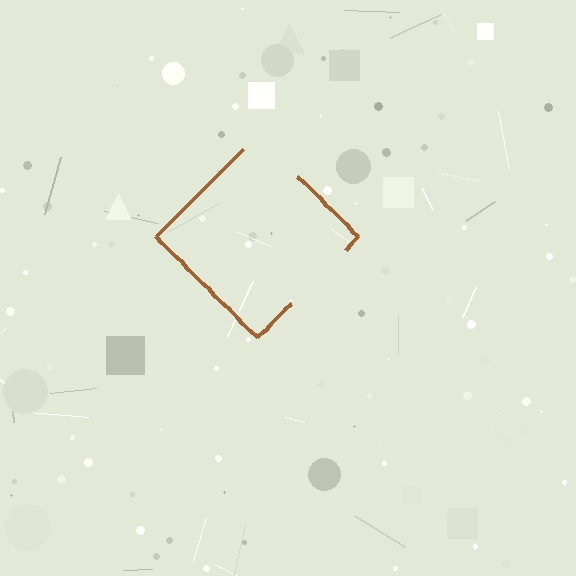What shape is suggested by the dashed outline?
The dashed outline suggests a diamond.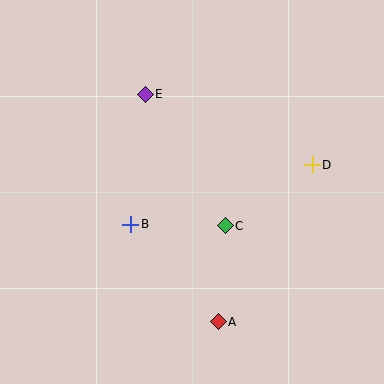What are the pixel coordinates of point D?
Point D is at (312, 165).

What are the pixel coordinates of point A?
Point A is at (218, 322).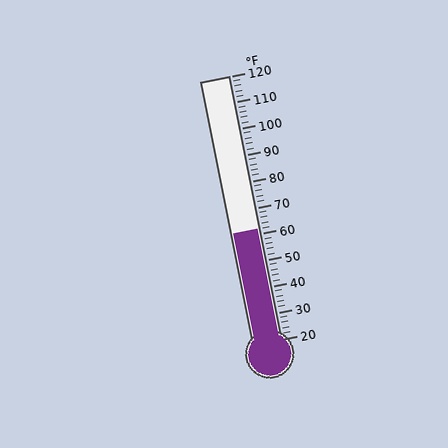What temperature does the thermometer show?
The thermometer shows approximately 62°F.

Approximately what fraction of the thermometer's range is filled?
The thermometer is filled to approximately 40% of its range.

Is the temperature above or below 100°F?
The temperature is below 100°F.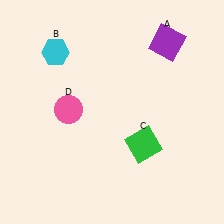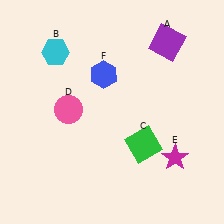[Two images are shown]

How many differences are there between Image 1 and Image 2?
There are 2 differences between the two images.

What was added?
A magenta star (E), a blue hexagon (F) were added in Image 2.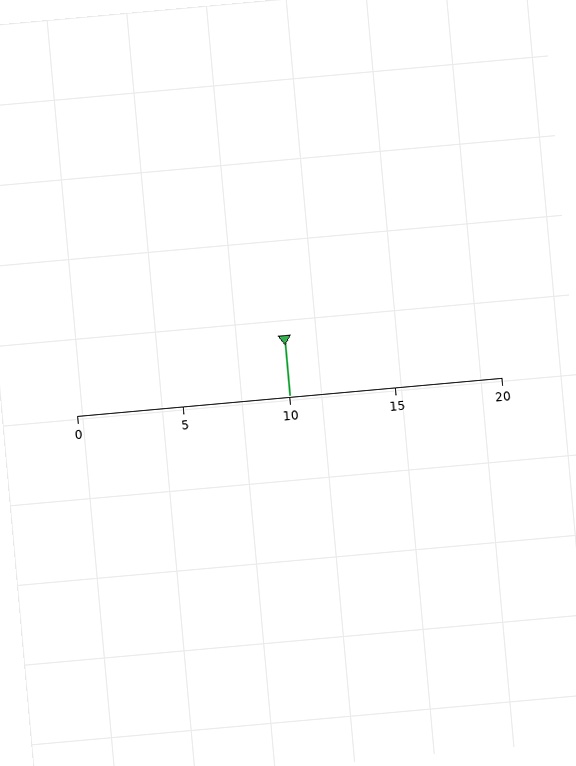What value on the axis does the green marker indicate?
The marker indicates approximately 10.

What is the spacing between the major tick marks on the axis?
The major ticks are spaced 5 apart.